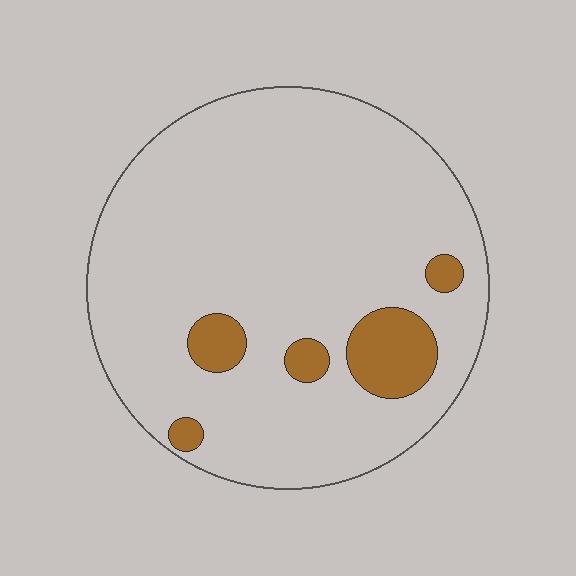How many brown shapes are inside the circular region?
5.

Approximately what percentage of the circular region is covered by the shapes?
Approximately 10%.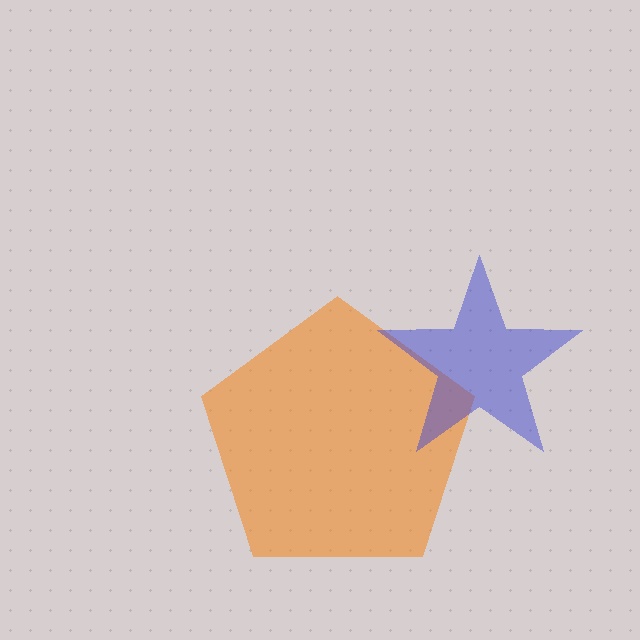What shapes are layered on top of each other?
The layered shapes are: an orange pentagon, a blue star.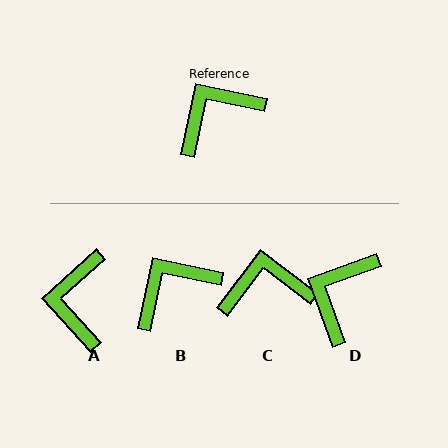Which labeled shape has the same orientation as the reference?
B.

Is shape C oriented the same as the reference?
No, it is off by about 25 degrees.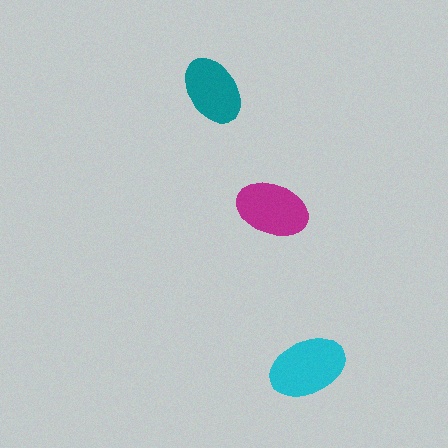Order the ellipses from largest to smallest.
the cyan one, the magenta one, the teal one.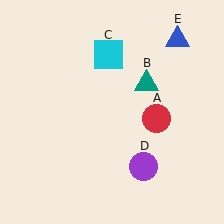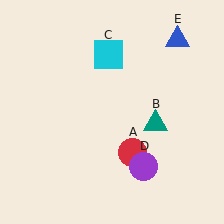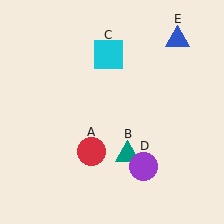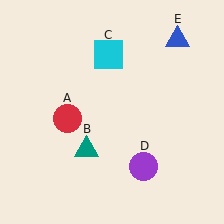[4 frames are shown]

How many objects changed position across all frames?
2 objects changed position: red circle (object A), teal triangle (object B).